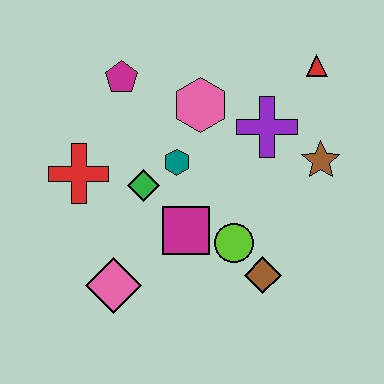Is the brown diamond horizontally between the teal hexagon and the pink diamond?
No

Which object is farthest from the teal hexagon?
The red triangle is farthest from the teal hexagon.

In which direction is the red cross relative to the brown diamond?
The red cross is to the left of the brown diamond.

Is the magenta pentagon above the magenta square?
Yes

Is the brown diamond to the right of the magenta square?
Yes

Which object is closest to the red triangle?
The purple cross is closest to the red triangle.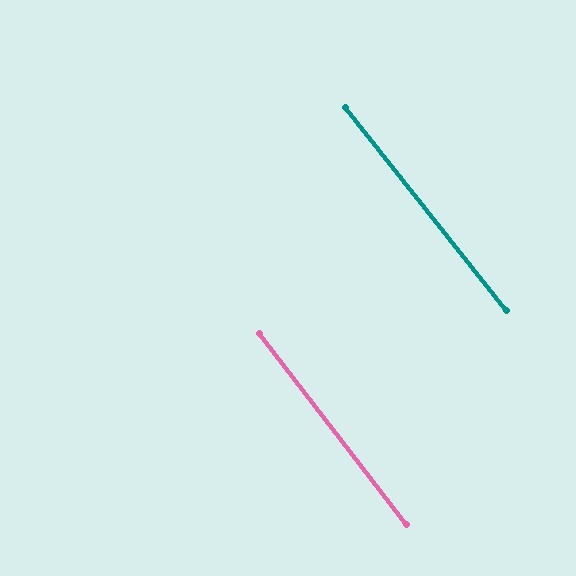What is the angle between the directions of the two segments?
Approximately 1 degree.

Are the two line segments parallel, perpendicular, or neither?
Parallel — their directions differ by only 1.0°.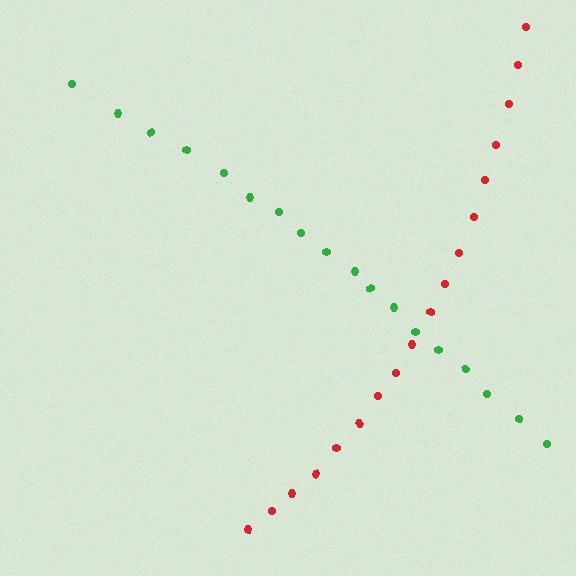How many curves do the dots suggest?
There are 2 distinct paths.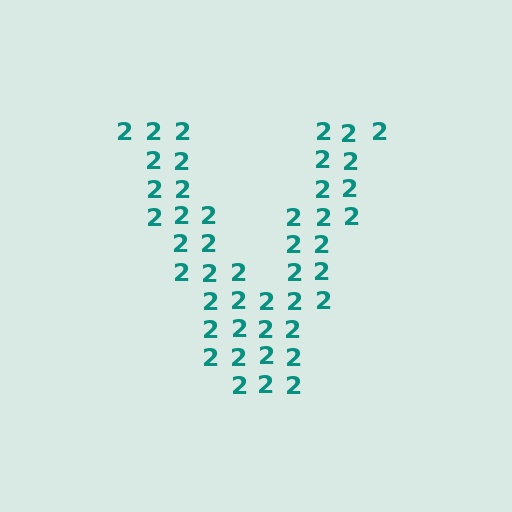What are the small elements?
The small elements are digit 2's.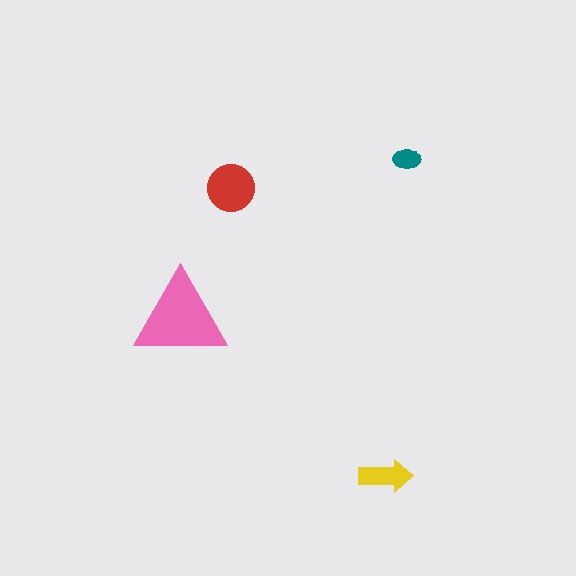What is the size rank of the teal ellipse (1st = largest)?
4th.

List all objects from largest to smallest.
The pink triangle, the red circle, the yellow arrow, the teal ellipse.